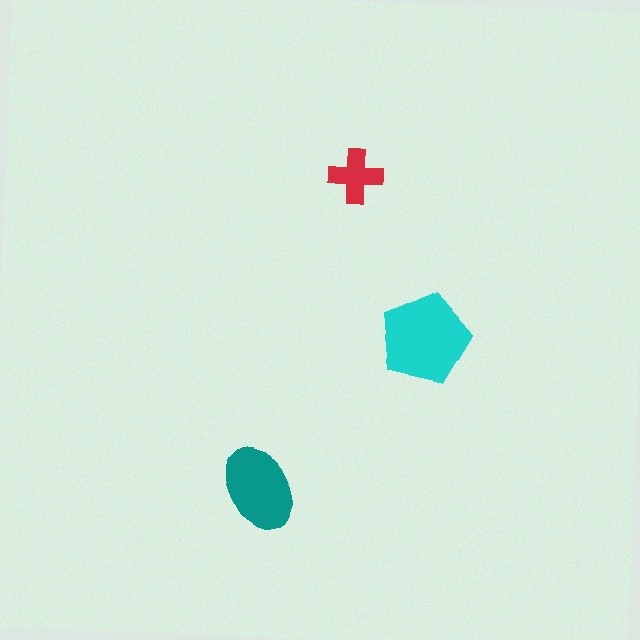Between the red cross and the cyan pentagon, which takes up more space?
The cyan pentagon.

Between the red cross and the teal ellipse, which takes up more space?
The teal ellipse.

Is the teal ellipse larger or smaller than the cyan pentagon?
Smaller.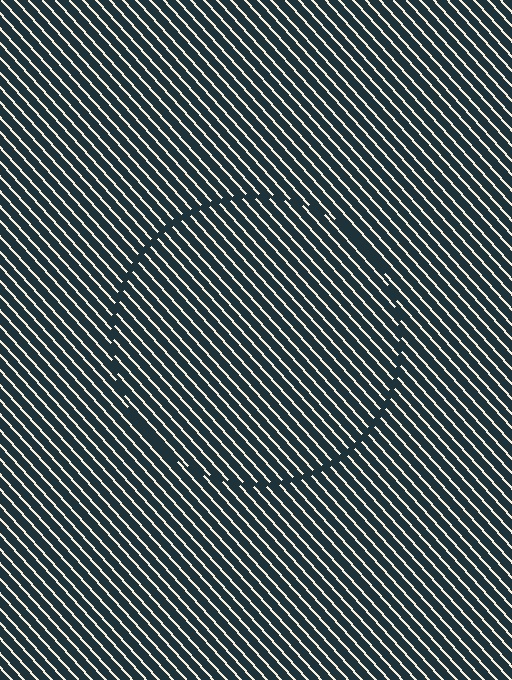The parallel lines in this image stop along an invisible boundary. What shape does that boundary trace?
An illusory circle. The interior of the shape contains the same grating, shifted by half a period — the contour is defined by the phase discontinuity where line-ends from the inner and outer gratings abut.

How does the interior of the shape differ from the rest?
The interior of the shape contains the same grating, shifted by half a period — the contour is defined by the phase discontinuity where line-ends from the inner and outer gratings abut.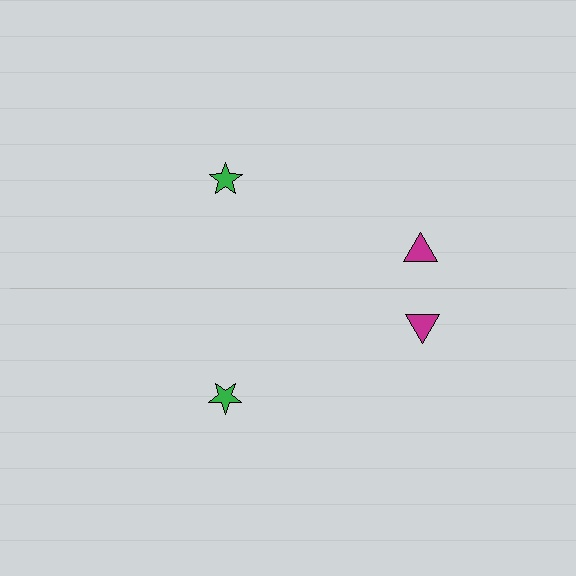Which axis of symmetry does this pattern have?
The pattern has a horizontal axis of symmetry running through the center of the image.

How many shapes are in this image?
There are 4 shapes in this image.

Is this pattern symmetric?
Yes, this pattern has bilateral (reflection) symmetry.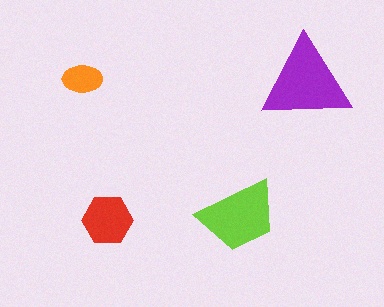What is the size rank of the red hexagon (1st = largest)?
3rd.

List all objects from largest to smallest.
The purple triangle, the lime trapezoid, the red hexagon, the orange ellipse.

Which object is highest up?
The orange ellipse is topmost.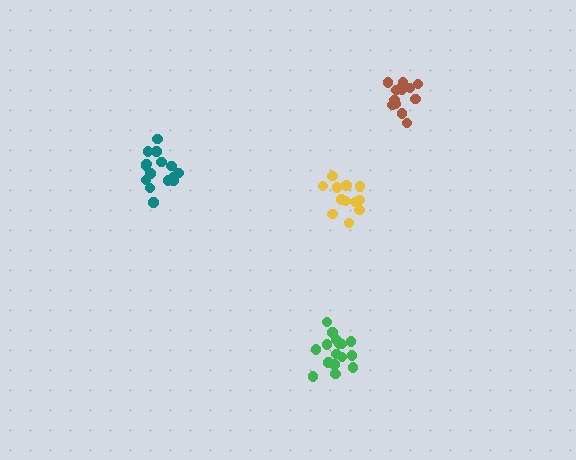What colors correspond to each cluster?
The clusters are colored: teal, green, yellow, brown.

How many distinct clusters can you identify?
There are 4 distinct clusters.